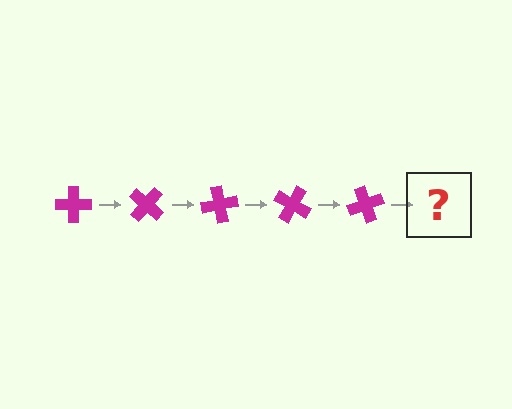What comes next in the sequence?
The next element should be a magenta cross rotated 200 degrees.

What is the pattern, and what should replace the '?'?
The pattern is that the cross rotates 40 degrees each step. The '?' should be a magenta cross rotated 200 degrees.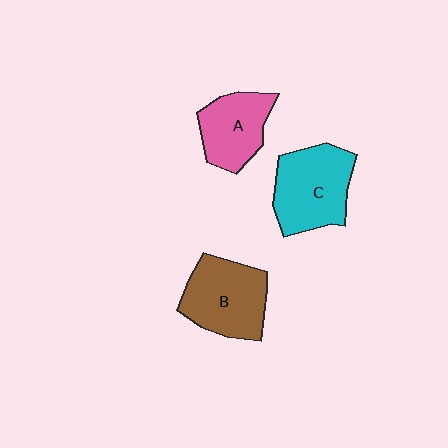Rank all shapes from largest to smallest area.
From largest to smallest: C (cyan), B (brown), A (pink).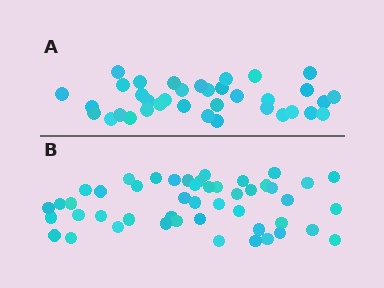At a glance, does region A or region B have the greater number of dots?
Region B (the bottom region) has more dots.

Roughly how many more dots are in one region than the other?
Region B has roughly 12 or so more dots than region A.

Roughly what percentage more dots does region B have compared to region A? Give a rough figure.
About 35% more.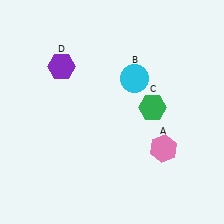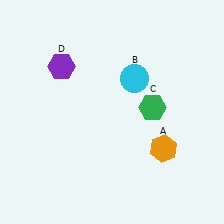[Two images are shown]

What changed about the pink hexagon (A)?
In Image 1, A is pink. In Image 2, it changed to orange.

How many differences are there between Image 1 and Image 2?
There is 1 difference between the two images.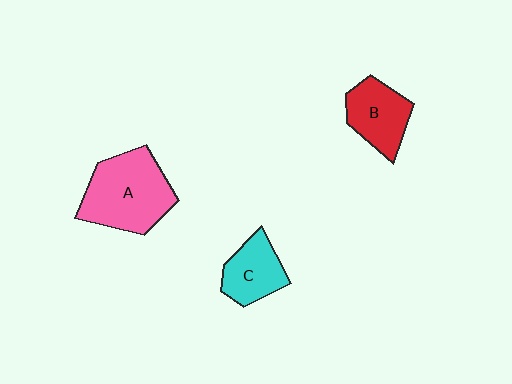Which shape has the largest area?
Shape A (pink).